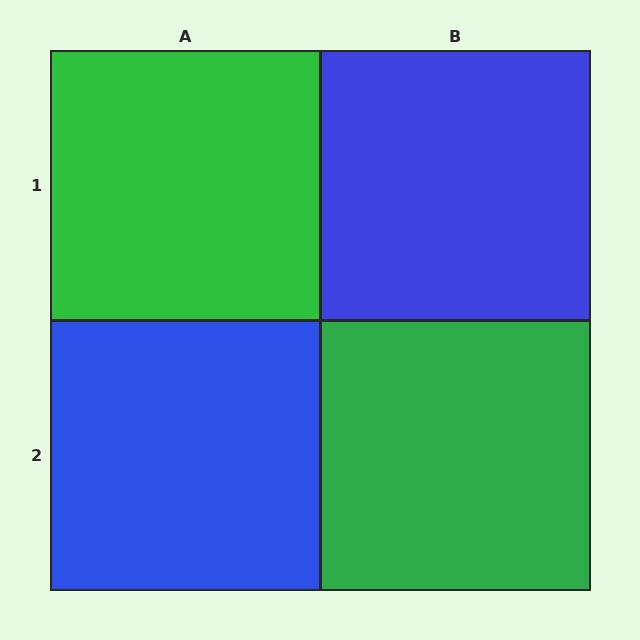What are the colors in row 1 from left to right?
Green, blue.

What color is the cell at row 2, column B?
Green.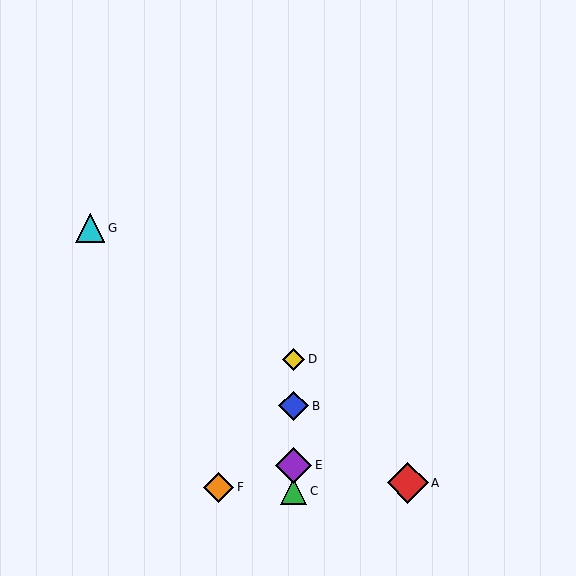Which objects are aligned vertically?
Objects B, C, D, E are aligned vertically.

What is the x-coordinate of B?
Object B is at x≈294.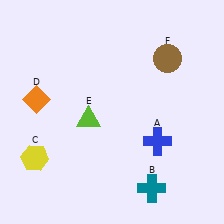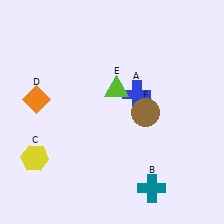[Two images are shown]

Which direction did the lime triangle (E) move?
The lime triangle (E) moved up.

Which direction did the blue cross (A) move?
The blue cross (A) moved up.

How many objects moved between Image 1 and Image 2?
3 objects moved between the two images.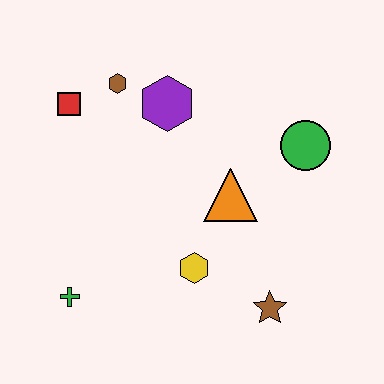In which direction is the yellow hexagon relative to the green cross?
The yellow hexagon is to the right of the green cross.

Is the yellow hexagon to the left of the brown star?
Yes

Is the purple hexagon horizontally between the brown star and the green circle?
No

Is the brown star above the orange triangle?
No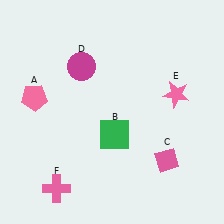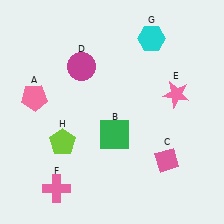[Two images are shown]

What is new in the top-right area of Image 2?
A cyan hexagon (G) was added in the top-right area of Image 2.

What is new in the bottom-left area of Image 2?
A lime pentagon (H) was added in the bottom-left area of Image 2.